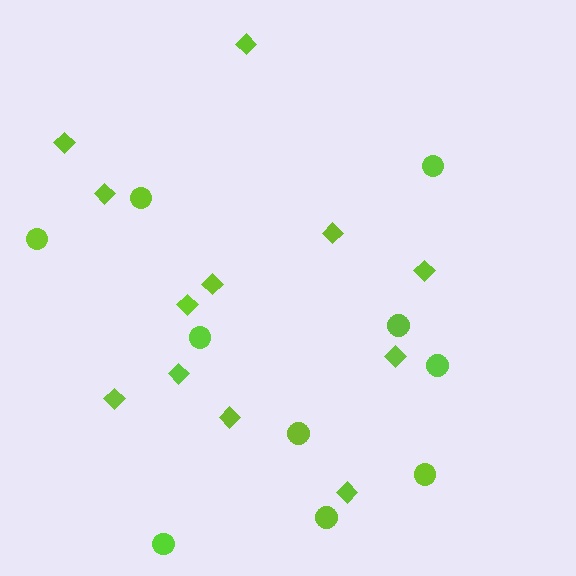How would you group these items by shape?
There are 2 groups: one group of circles (10) and one group of diamonds (12).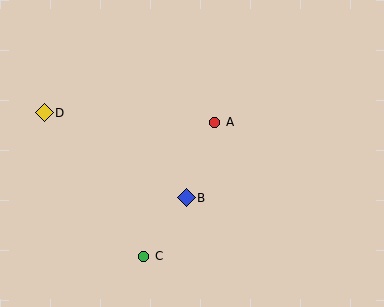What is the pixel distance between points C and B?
The distance between C and B is 72 pixels.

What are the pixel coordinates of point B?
Point B is at (186, 198).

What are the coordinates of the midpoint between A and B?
The midpoint between A and B is at (201, 160).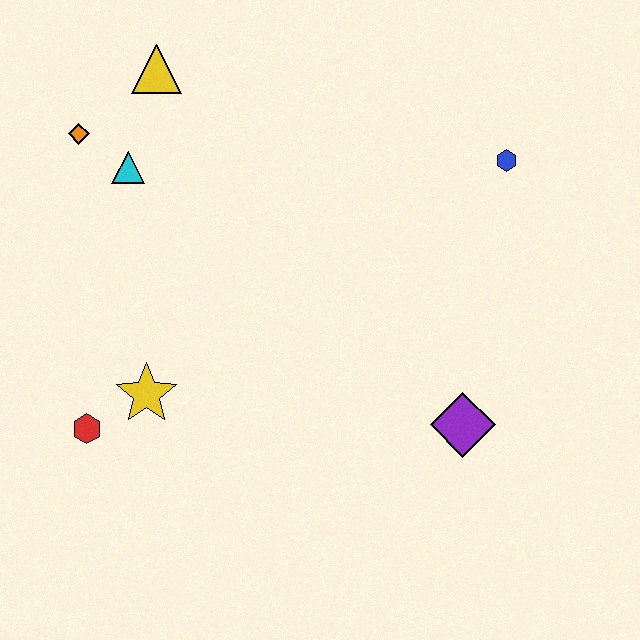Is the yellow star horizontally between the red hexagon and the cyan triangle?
No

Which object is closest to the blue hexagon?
The purple diamond is closest to the blue hexagon.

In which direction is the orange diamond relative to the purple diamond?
The orange diamond is to the left of the purple diamond.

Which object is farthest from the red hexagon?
The blue hexagon is farthest from the red hexagon.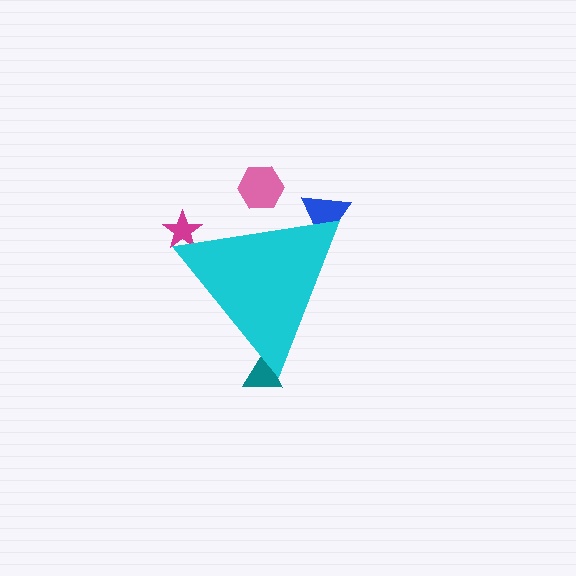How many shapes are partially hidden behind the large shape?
4 shapes are partially hidden.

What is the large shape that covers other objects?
A cyan triangle.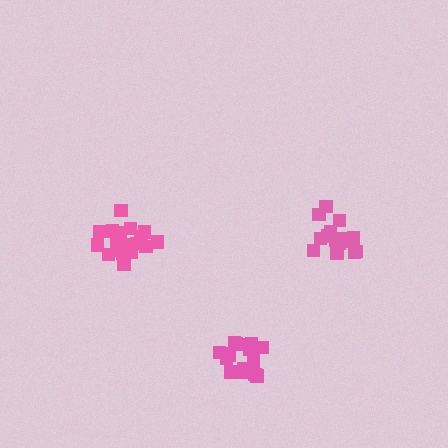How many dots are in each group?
Group 1: 15 dots, Group 2: 20 dots, Group 3: 20 dots (55 total).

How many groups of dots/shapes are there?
There are 3 groups.